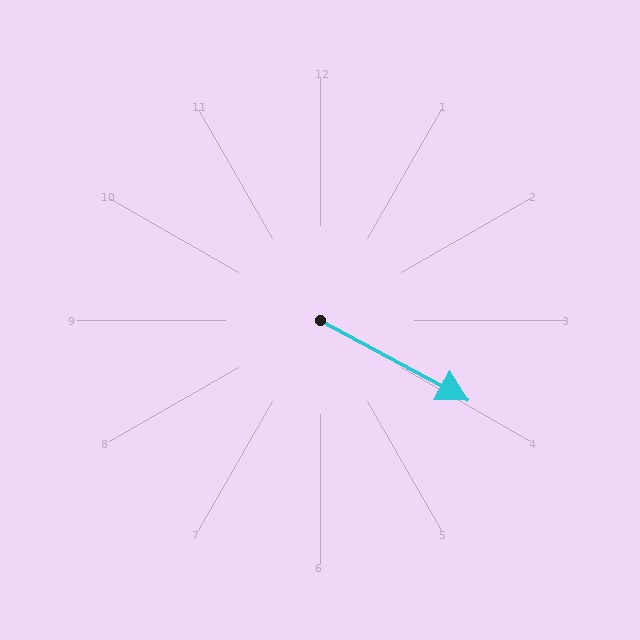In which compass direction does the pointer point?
Southeast.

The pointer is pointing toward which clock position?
Roughly 4 o'clock.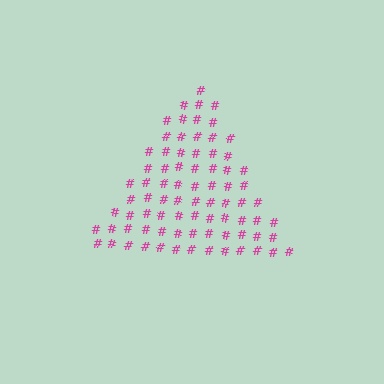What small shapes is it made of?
It is made of small hash symbols.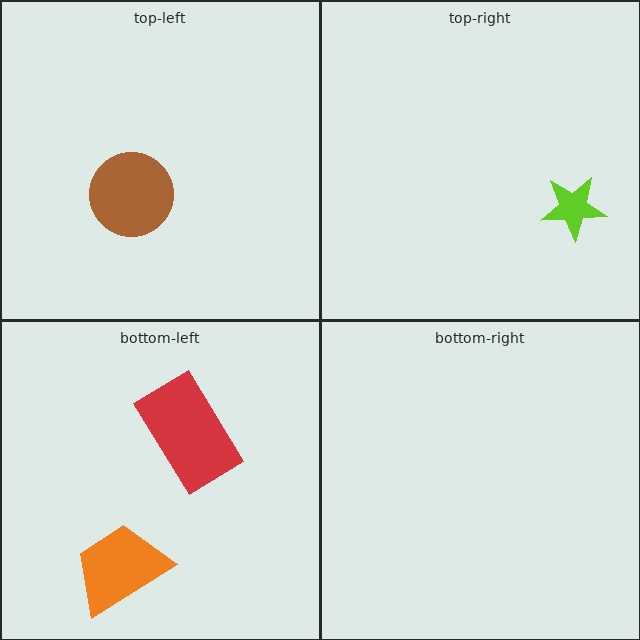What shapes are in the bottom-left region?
The orange trapezoid, the red rectangle.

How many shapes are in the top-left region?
1.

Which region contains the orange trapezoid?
The bottom-left region.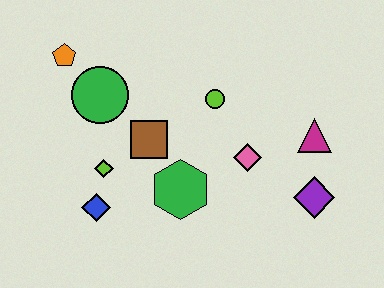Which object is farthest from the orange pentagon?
The purple diamond is farthest from the orange pentagon.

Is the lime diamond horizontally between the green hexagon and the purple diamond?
No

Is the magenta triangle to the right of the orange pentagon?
Yes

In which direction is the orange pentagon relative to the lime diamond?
The orange pentagon is above the lime diamond.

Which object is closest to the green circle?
The orange pentagon is closest to the green circle.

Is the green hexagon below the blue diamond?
No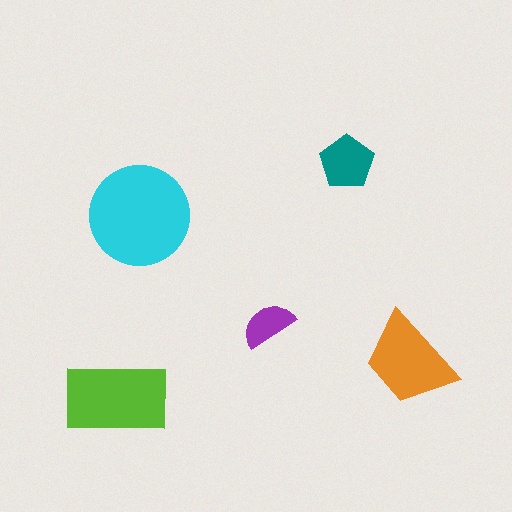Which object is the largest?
The cyan circle.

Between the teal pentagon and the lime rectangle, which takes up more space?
The lime rectangle.